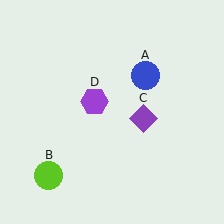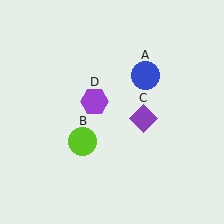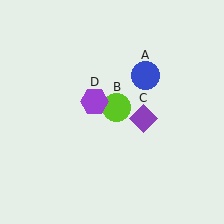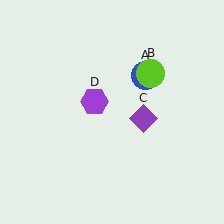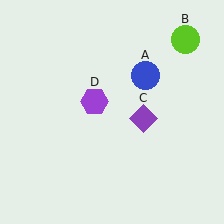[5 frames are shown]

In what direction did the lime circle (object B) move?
The lime circle (object B) moved up and to the right.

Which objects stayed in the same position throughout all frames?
Blue circle (object A) and purple diamond (object C) and purple hexagon (object D) remained stationary.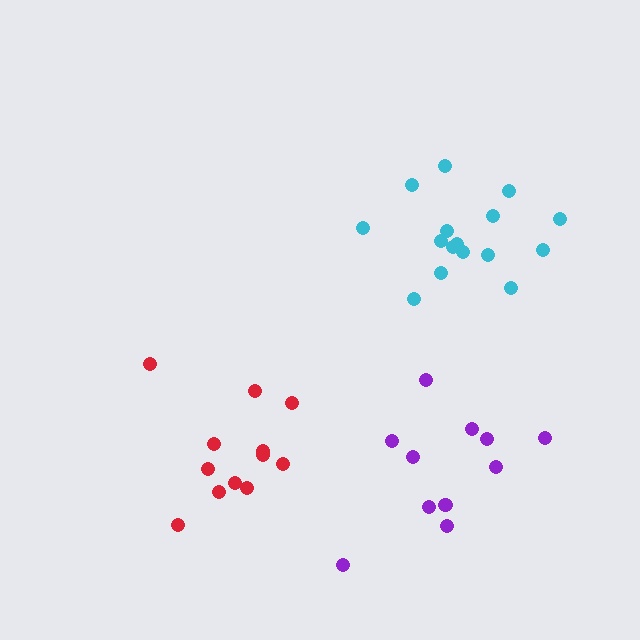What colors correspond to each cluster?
The clusters are colored: red, purple, cyan.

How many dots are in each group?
Group 1: 12 dots, Group 2: 11 dots, Group 3: 16 dots (39 total).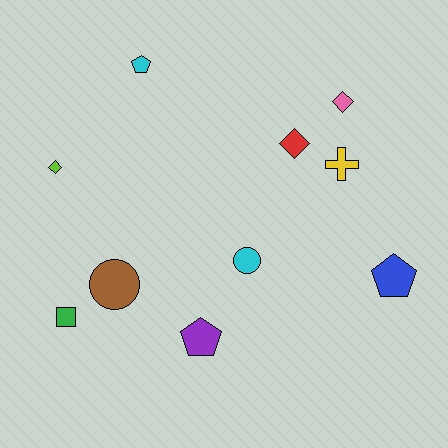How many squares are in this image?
There is 1 square.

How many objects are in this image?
There are 10 objects.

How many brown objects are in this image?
There is 1 brown object.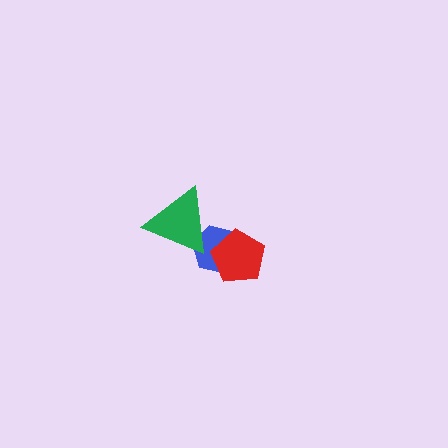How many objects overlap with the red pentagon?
1 object overlaps with the red pentagon.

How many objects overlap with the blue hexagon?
2 objects overlap with the blue hexagon.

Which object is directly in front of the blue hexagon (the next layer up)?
The red pentagon is directly in front of the blue hexagon.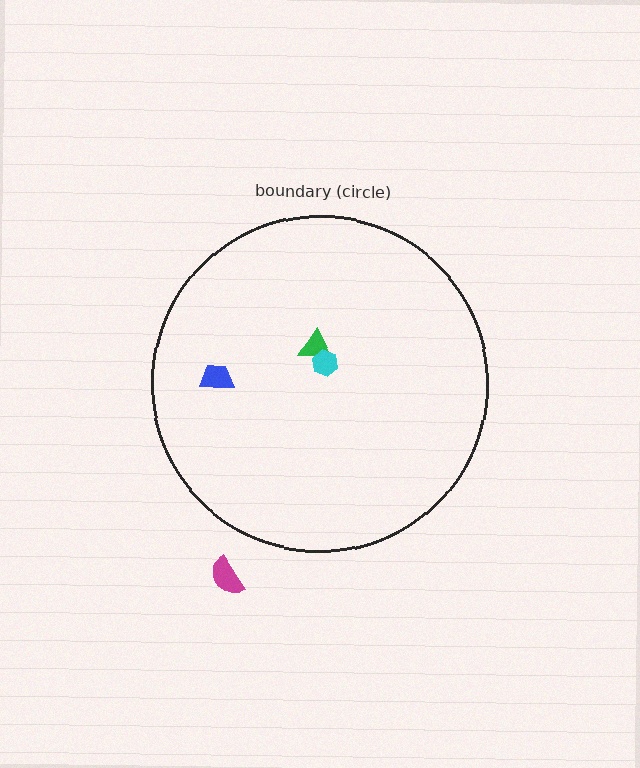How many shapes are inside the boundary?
3 inside, 1 outside.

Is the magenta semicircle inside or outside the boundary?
Outside.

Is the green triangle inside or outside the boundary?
Inside.